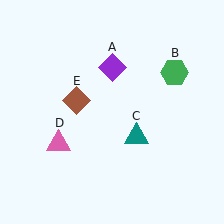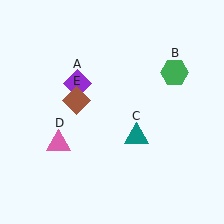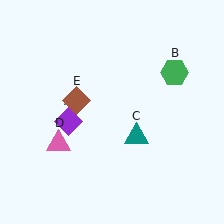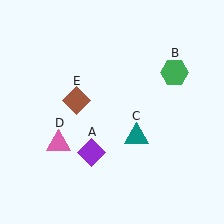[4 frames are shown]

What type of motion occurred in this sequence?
The purple diamond (object A) rotated counterclockwise around the center of the scene.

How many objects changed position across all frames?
1 object changed position: purple diamond (object A).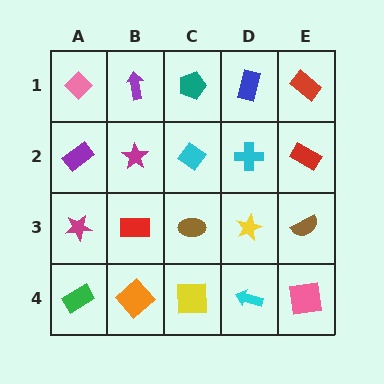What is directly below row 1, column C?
A cyan diamond.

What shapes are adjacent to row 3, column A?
A purple rectangle (row 2, column A), a green rectangle (row 4, column A), a red rectangle (row 3, column B).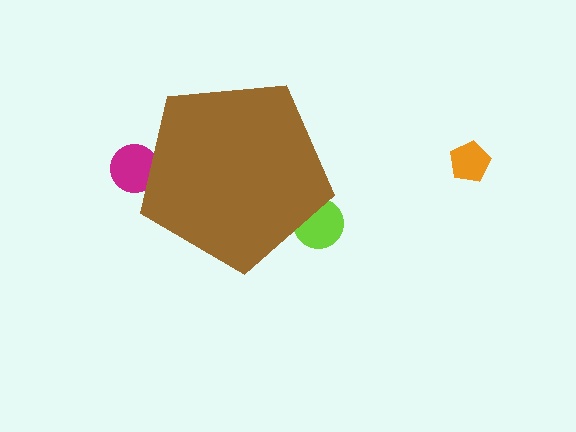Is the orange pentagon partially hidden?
No, the orange pentagon is fully visible.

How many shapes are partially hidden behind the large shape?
2 shapes are partially hidden.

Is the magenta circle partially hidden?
Yes, the magenta circle is partially hidden behind the brown pentagon.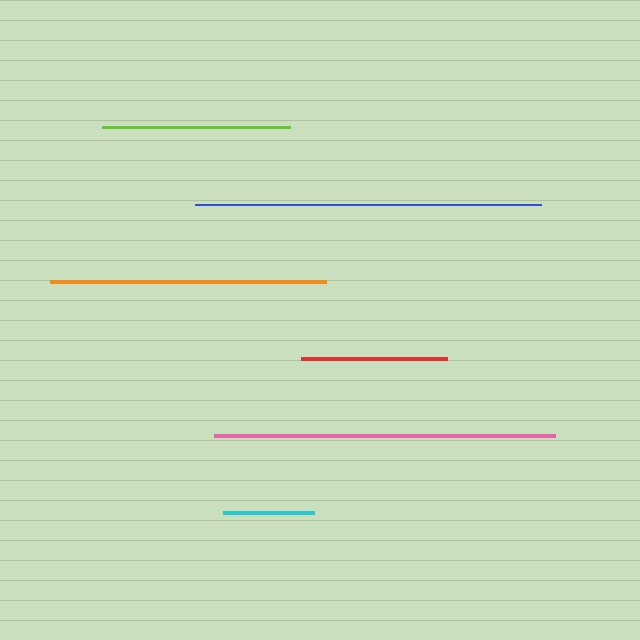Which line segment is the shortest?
The cyan line is the shortest at approximately 91 pixels.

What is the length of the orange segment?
The orange segment is approximately 276 pixels long.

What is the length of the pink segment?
The pink segment is approximately 341 pixels long.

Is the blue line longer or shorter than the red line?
The blue line is longer than the red line.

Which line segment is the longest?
The blue line is the longest at approximately 346 pixels.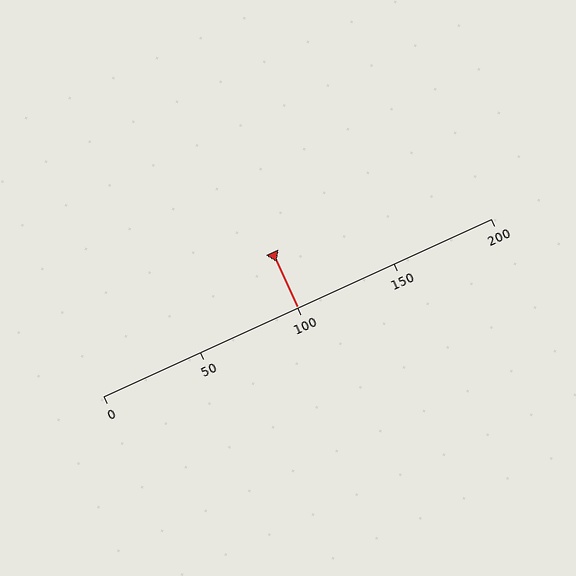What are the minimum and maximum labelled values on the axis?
The axis runs from 0 to 200.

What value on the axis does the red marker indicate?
The marker indicates approximately 100.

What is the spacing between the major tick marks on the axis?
The major ticks are spaced 50 apart.